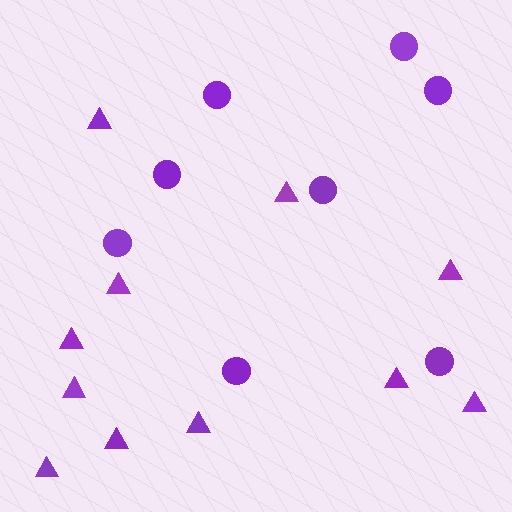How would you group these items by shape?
There are 2 groups: one group of circles (8) and one group of triangles (11).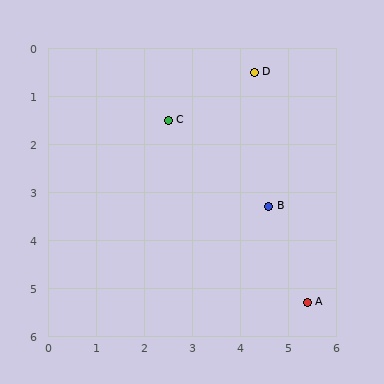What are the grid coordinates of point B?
Point B is at approximately (4.6, 3.3).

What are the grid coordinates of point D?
Point D is at approximately (4.3, 0.5).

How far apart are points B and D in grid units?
Points B and D are about 2.8 grid units apart.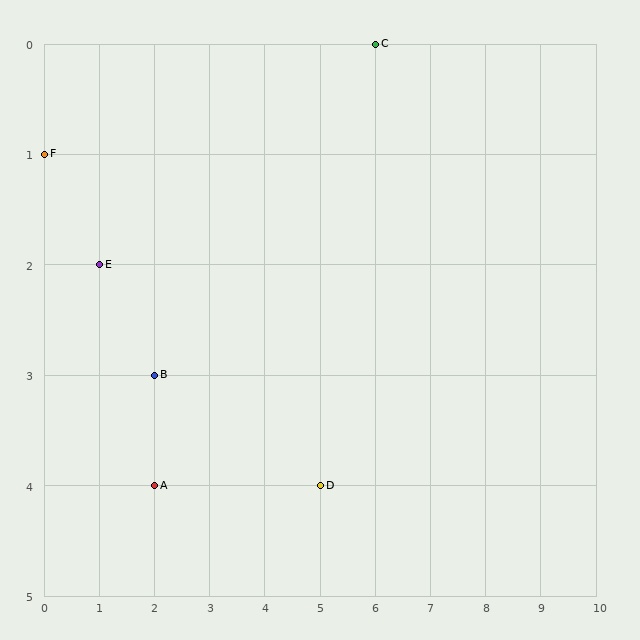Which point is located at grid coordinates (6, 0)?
Point C is at (6, 0).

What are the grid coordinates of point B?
Point B is at grid coordinates (2, 3).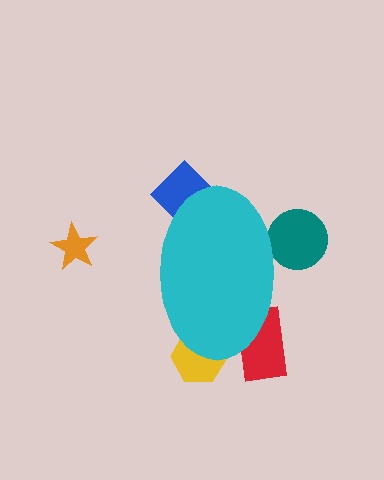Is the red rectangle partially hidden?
Yes, the red rectangle is partially hidden behind the cyan ellipse.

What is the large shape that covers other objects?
A cyan ellipse.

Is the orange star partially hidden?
No, the orange star is fully visible.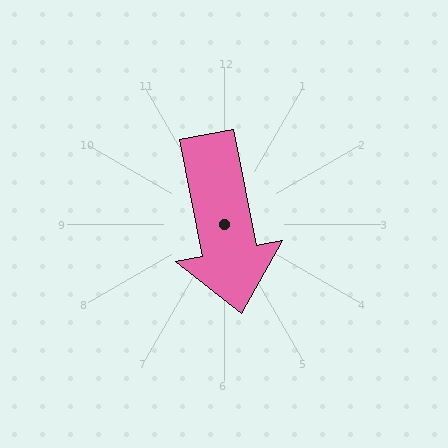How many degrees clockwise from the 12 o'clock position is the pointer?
Approximately 169 degrees.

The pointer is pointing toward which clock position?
Roughly 6 o'clock.